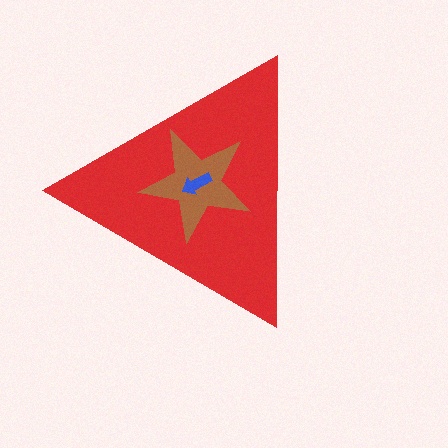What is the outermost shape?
The red triangle.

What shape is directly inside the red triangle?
The brown star.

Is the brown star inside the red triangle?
Yes.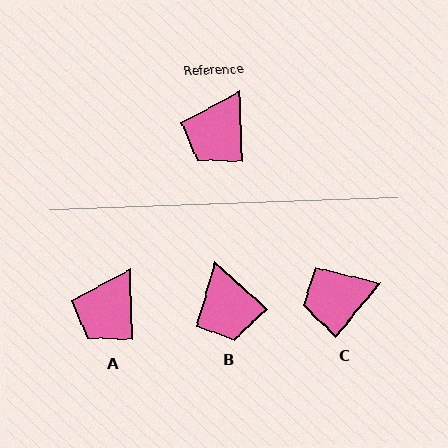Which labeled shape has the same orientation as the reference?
A.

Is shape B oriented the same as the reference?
No, it is off by about 46 degrees.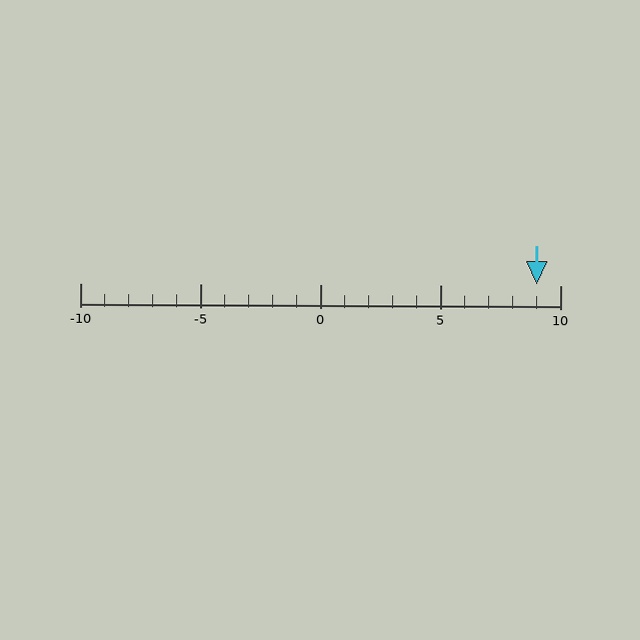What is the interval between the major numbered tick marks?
The major tick marks are spaced 5 units apart.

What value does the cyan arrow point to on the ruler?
The cyan arrow points to approximately 9.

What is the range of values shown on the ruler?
The ruler shows values from -10 to 10.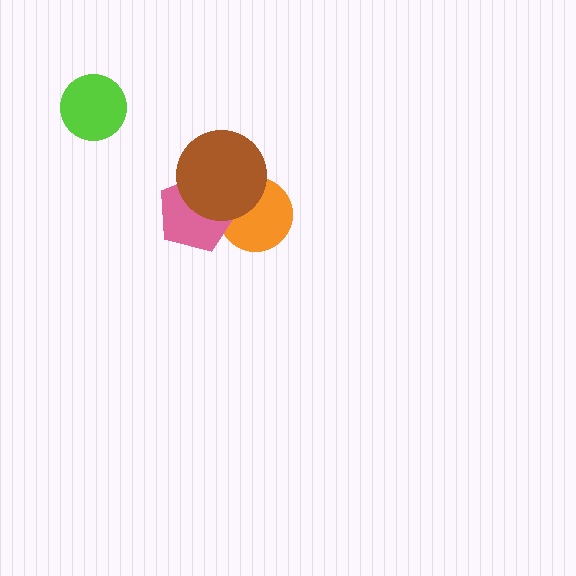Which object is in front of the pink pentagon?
The brown circle is in front of the pink pentagon.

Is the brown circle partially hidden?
No, no other shape covers it.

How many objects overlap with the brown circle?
2 objects overlap with the brown circle.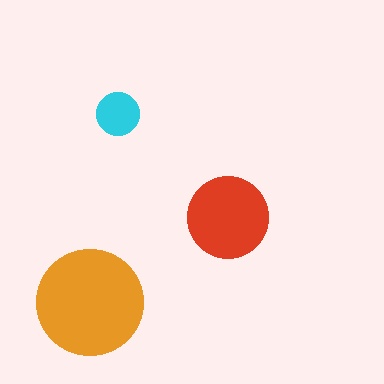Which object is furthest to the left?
The orange circle is leftmost.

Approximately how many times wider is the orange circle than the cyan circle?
About 2.5 times wider.